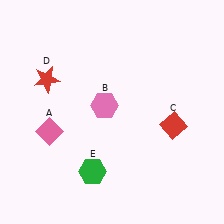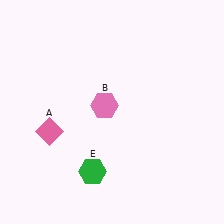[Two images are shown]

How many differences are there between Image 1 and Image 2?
There are 2 differences between the two images.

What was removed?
The red star (D), the red diamond (C) were removed in Image 2.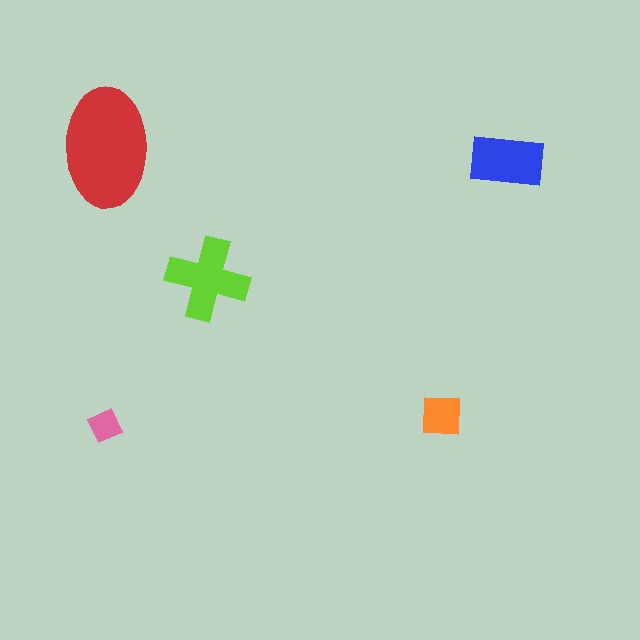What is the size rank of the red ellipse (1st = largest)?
1st.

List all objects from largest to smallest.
The red ellipse, the lime cross, the blue rectangle, the orange square, the pink square.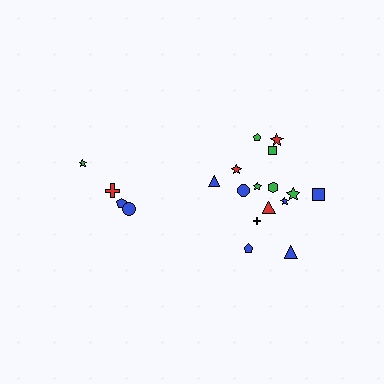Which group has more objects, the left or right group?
The right group.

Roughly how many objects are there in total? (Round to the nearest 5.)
Roughly 20 objects in total.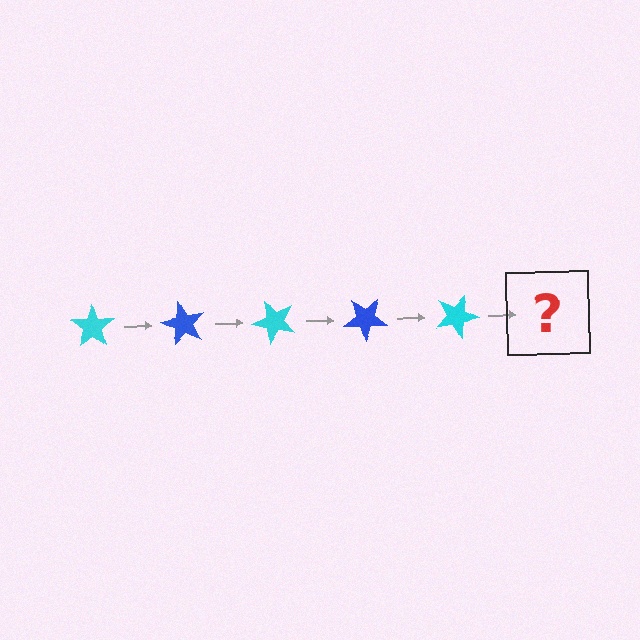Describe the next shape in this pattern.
It should be a blue star, rotated 300 degrees from the start.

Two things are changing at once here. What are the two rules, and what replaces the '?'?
The two rules are that it rotates 60 degrees each step and the color cycles through cyan and blue. The '?' should be a blue star, rotated 300 degrees from the start.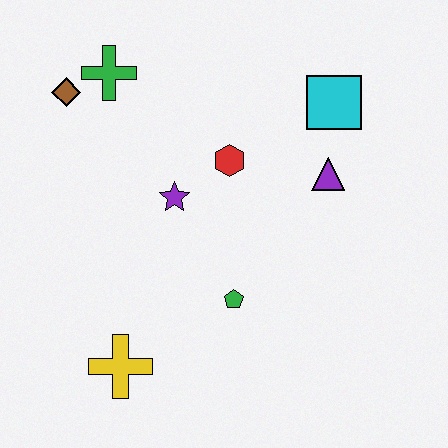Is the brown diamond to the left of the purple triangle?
Yes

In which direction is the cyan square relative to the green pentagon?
The cyan square is above the green pentagon.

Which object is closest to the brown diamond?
The green cross is closest to the brown diamond.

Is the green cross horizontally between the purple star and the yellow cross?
No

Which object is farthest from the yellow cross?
The cyan square is farthest from the yellow cross.